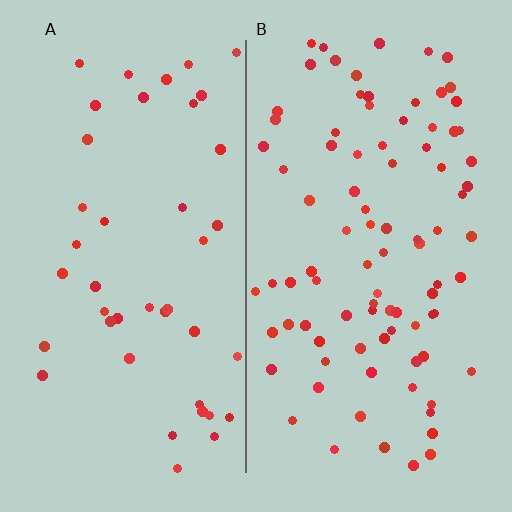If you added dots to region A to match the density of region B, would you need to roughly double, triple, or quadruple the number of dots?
Approximately double.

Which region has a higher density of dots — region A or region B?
B (the right).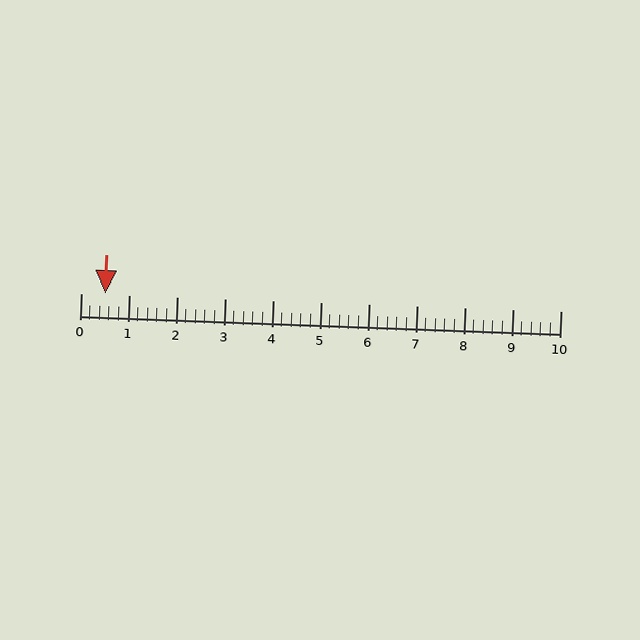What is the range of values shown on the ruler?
The ruler shows values from 0 to 10.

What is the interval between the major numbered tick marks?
The major tick marks are spaced 1 units apart.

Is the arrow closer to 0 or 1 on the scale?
The arrow is closer to 1.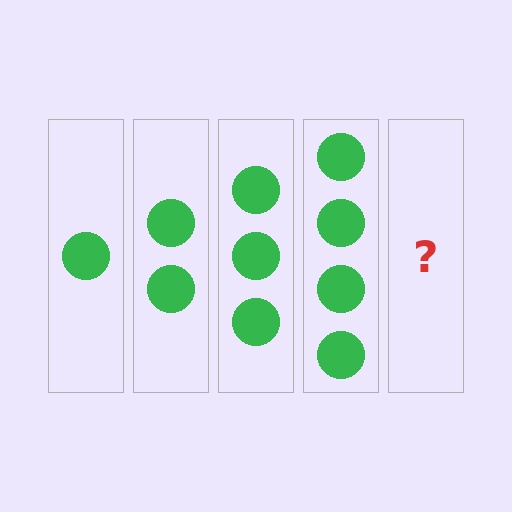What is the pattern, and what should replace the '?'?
The pattern is that each step adds one more circle. The '?' should be 5 circles.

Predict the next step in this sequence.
The next step is 5 circles.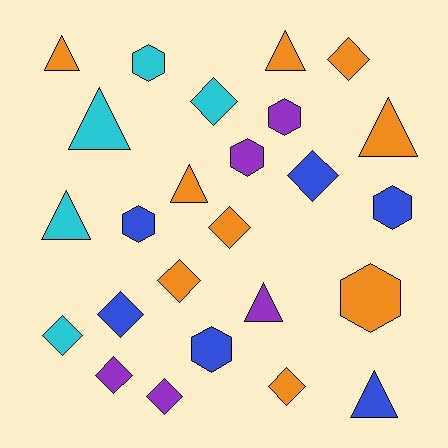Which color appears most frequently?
Orange, with 9 objects.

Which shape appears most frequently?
Diamond, with 10 objects.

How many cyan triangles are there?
There are 2 cyan triangles.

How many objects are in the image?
There are 25 objects.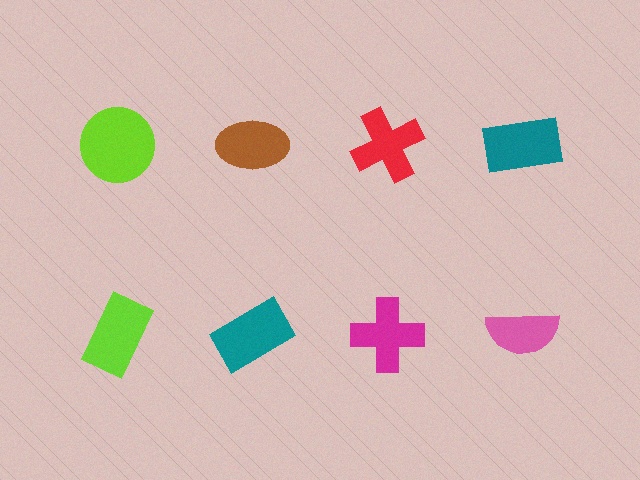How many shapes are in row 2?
4 shapes.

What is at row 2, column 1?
A lime rectangle.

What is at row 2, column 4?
A pink semicircle.